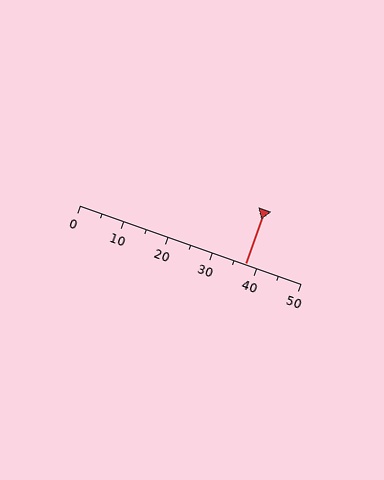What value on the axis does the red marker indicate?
The marker indicates approximately 37.5.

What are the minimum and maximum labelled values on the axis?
The axis runs from 0 to 50.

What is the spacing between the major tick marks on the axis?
The major ticks are spaced 10 apart.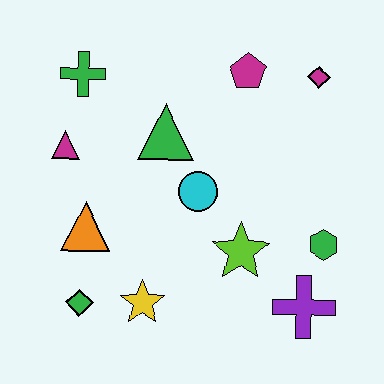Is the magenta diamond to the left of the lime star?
No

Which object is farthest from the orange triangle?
The magenta diamond is farthest from the orange triangle.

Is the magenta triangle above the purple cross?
Yes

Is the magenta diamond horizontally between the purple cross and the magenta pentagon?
No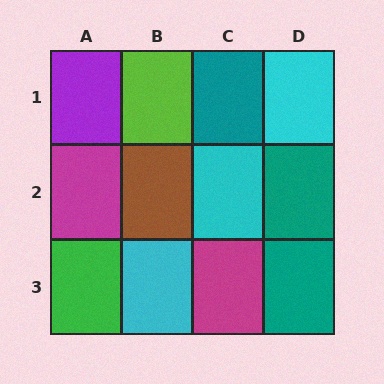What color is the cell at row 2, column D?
Teal.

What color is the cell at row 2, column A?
Magenta.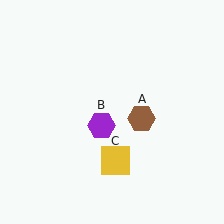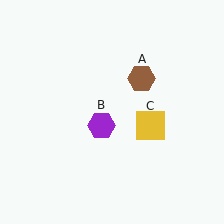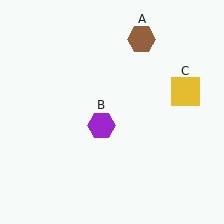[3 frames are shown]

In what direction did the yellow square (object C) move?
The yellow square (object C) moved up and to the right.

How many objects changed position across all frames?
2 objects changed position: brown hexagon (object A), yellow square (object C).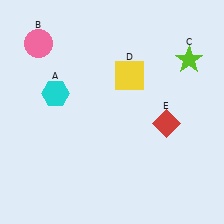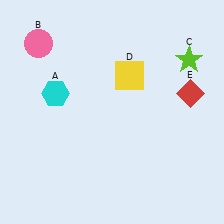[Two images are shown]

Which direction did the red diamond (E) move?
The red diamond (E) moved up.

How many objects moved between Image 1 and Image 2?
1 object moved between the two images.